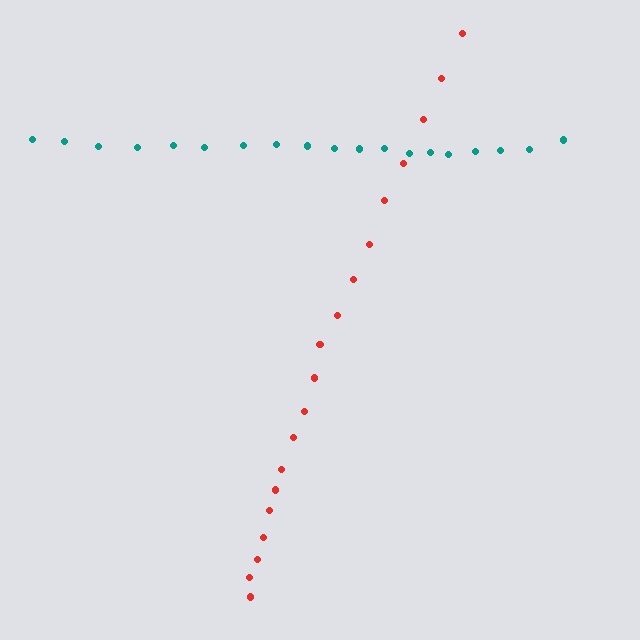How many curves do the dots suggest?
There are 2 distinct paths.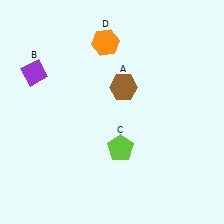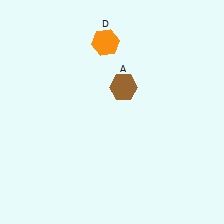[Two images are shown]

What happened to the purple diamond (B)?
The purple diamond (B) was removed in Image 2. It was in the top-left area of Image 1.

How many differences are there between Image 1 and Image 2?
There are 2 differences between the two images.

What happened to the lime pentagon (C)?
The lime pentagon (C) was removed in Image 2. It was in the bottom-right area of Image 1.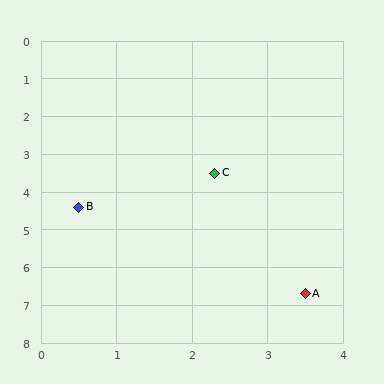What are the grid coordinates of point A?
Point A is at approximately (3.5, 6.7).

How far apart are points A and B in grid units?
Points A and B are about 3.8 grid units apart.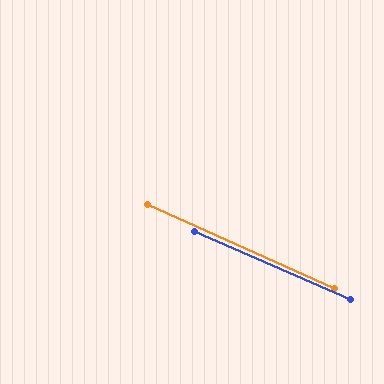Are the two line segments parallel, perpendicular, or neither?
Parallel — their directions differ by only 0.5°.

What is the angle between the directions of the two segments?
Approximately 0 degrees.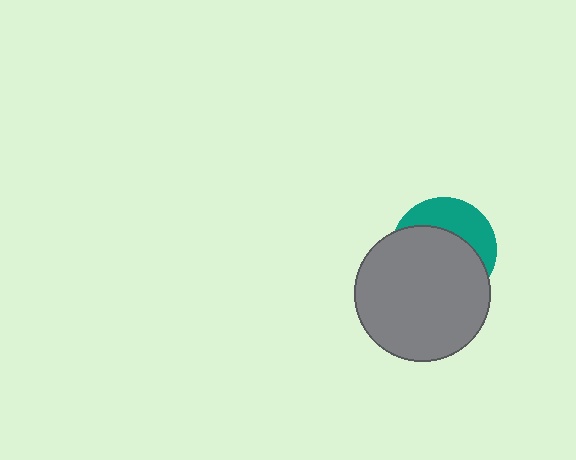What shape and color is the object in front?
The object in front is a gray circle.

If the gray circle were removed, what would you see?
You would see the complete teal circle.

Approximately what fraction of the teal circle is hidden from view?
Roughly 65% of the teal circle is hidden behind the gray circle.